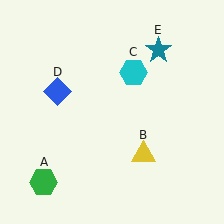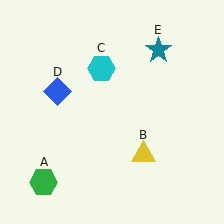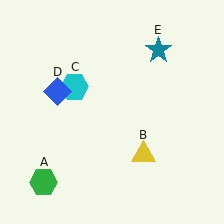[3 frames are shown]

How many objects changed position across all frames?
1 object changed position: cyan hexagon (object C).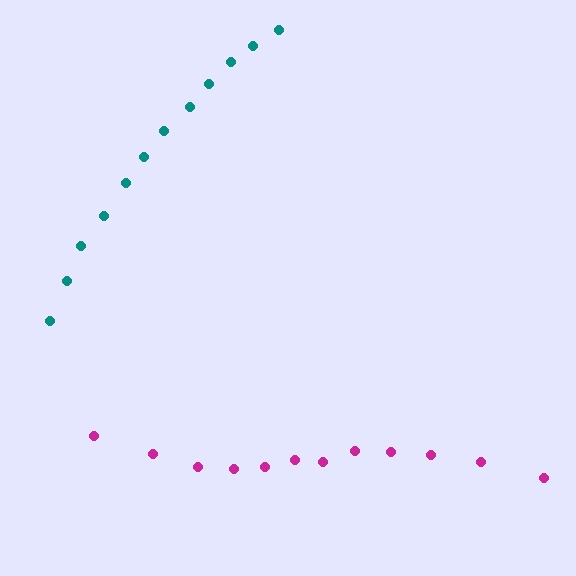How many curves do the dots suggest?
There are 2 distinct paths.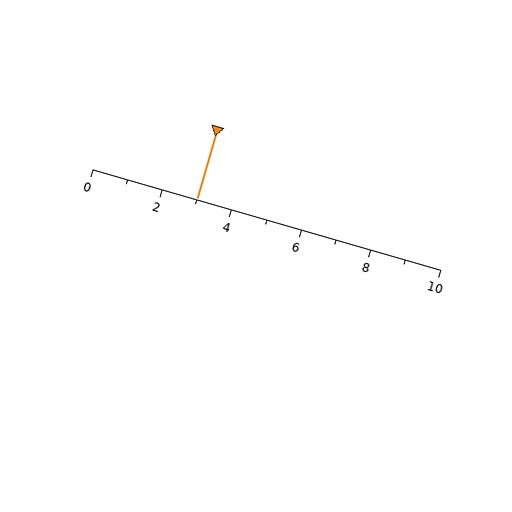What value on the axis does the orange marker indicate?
The marker indicates approximately 3.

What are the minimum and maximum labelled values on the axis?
The axis runs from 0 to 10.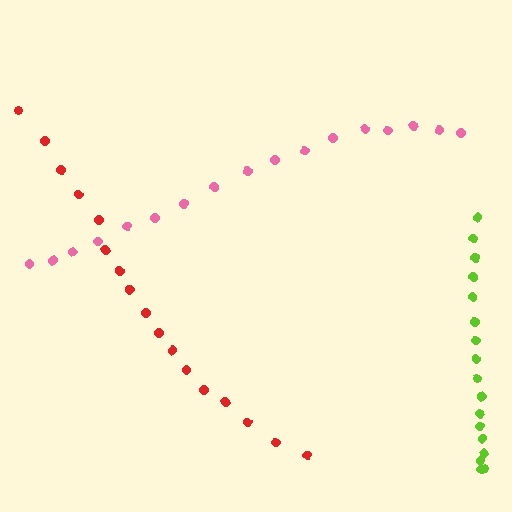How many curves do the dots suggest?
There are 3 distinct paths.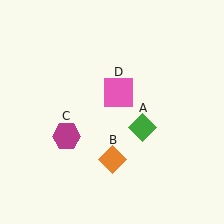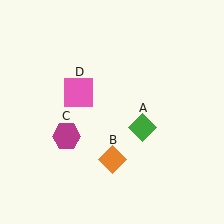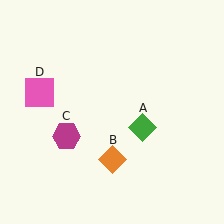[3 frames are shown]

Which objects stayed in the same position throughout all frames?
Green diamond (object A) and orange diamond (object B) and magenta hexagon (object C) remained stationary.